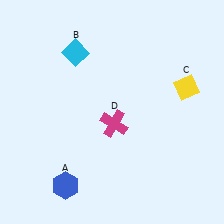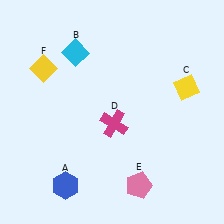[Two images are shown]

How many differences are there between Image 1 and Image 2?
There are 2 differences between the two images.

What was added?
A pink pentagon (E), a yellow diamond (F) were added in Image 2.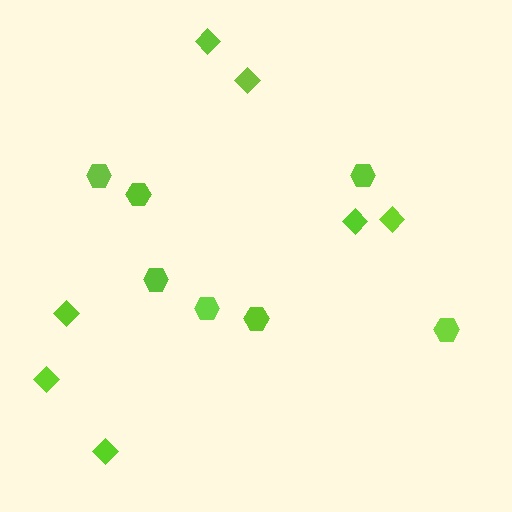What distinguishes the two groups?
There are 2 groups: one group of hexagons (7) and one group of diamonds (7).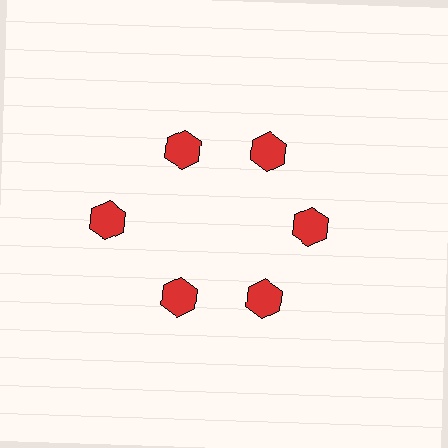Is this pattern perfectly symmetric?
No. The 6 red hexagons are arranged in a ring, but one element near the 9 o'clock position is pushed outward from the center, breaking the 6-fold rotational symmetry.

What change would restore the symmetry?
The symmetry would be restored by moving it inward, back onto the ring so that all 6 hexagons sit at equal angles and equal distance from the center.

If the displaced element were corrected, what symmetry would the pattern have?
It would have 6-fold rotational symmetry — the pattern would map onto itself every 60 degrees.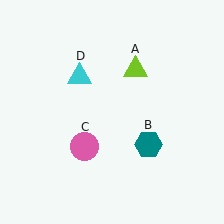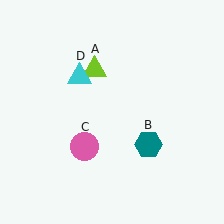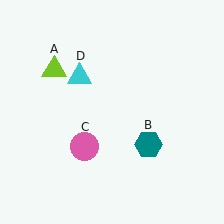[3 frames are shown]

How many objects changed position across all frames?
1 object changed position: lime triangle (object A).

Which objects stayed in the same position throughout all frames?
Teal hexagon (object B) and pink circle (object C) and cyan triangle (object D) remained stationary.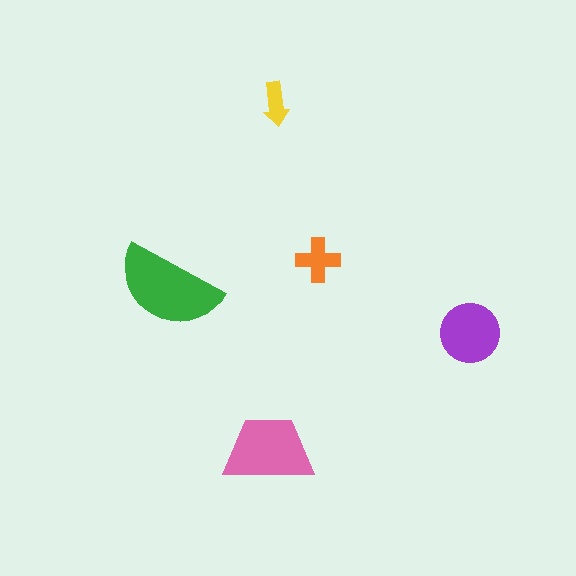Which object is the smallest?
The yellow arrow.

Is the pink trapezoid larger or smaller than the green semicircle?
Smaller.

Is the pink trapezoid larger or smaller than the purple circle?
Larger.